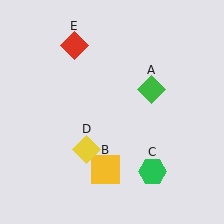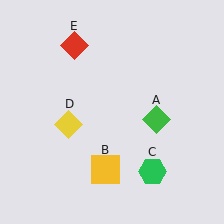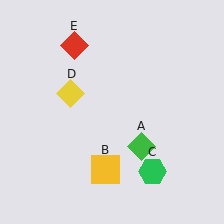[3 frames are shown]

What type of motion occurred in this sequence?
The green diamond (object A), yellow diamond (object D) rotated clockwise around the center of the scene.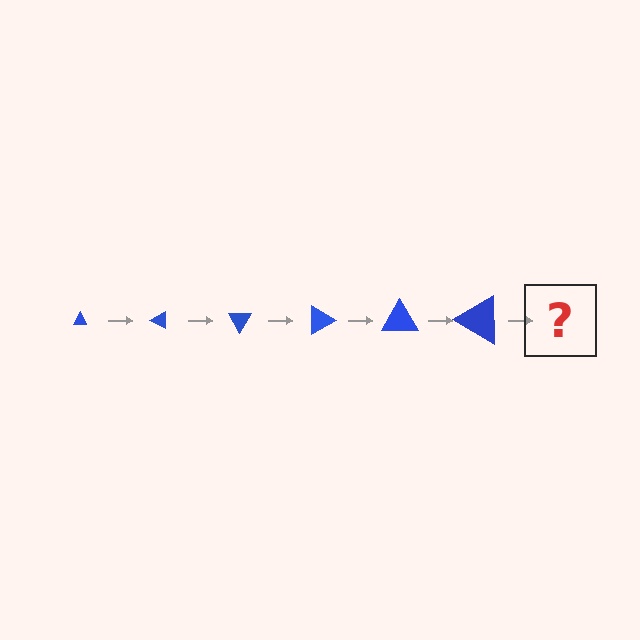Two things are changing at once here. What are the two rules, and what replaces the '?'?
The two rules are that the triangle grows larger each step and it rotates 30 degrees each step. The '?' should be a triangle, larger than the previous one and rotated 180 degrees from the start.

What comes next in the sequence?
The next element should be a triangle, larger than the previous one and rotated 180 degrees from the start.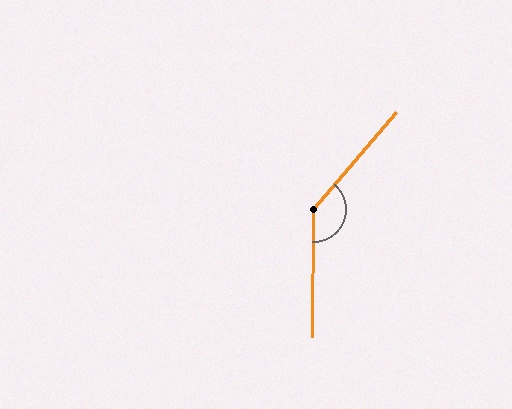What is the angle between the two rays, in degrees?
Approximately 140 degrees.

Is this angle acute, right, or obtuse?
It is obtuse.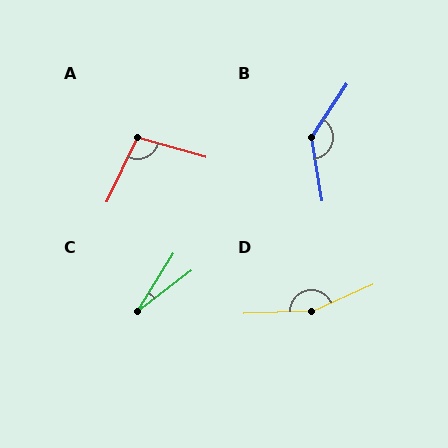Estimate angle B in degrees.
Approximately 137 degrees.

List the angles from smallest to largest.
C (21°), A (99°), B (137°), D (159°).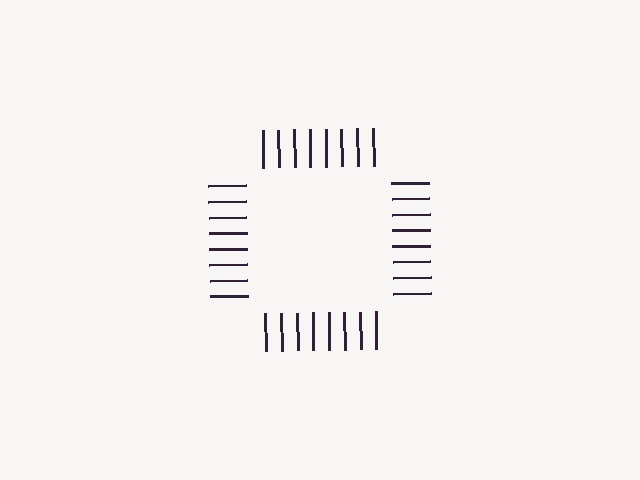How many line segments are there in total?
32 — 8 along each of the 4 edges.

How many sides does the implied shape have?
4 sides — the line-ends trace a square.